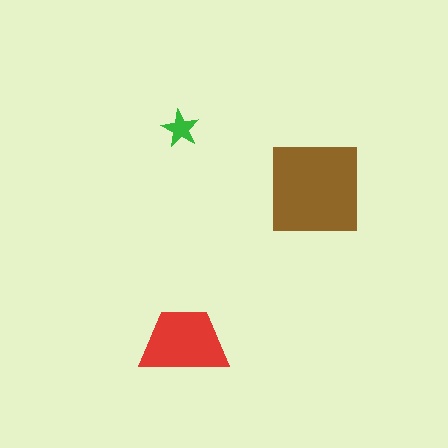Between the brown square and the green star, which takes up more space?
The brown square.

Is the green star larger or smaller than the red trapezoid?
Smaller.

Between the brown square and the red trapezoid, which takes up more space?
The brown square.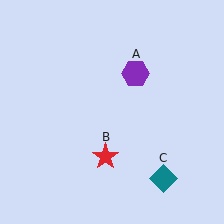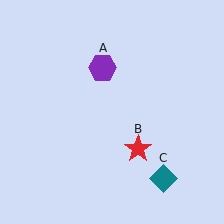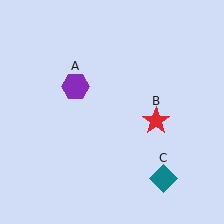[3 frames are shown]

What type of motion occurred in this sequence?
The purple hexagon (object A), red star (object B) rotated counterclockwise around the center of the scene.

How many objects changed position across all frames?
2 objects changed position: purple hexagon (object A), red star (object B).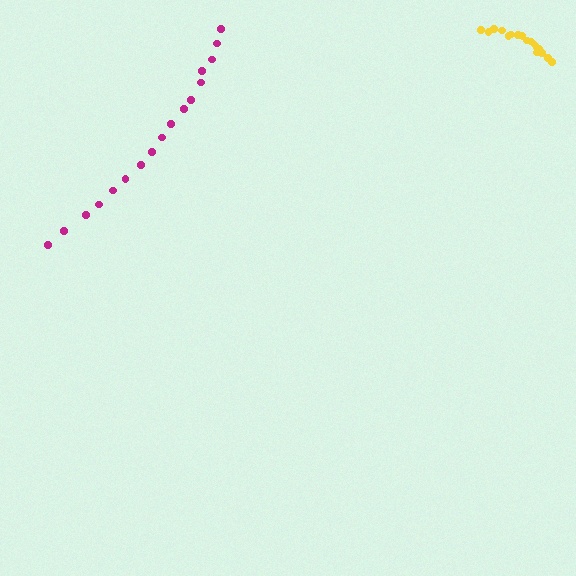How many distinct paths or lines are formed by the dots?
There are 2 distinct paths.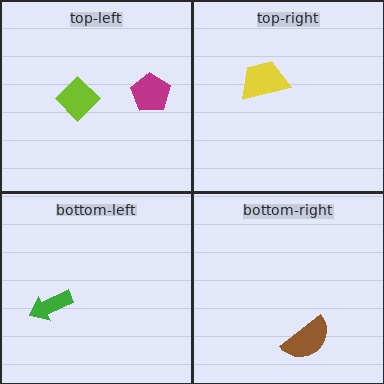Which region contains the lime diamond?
The top-left region.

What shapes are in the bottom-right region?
The brown semicircle.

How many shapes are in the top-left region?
2.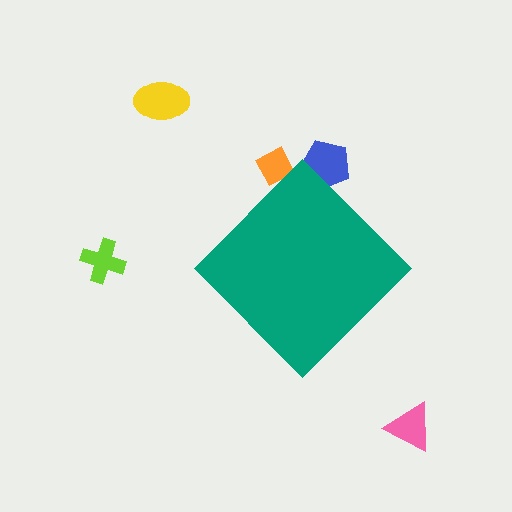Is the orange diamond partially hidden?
Yes, the orange diamond is partially hidden behind the teal diamond.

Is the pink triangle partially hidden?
No, the pink triangle is fully visible.